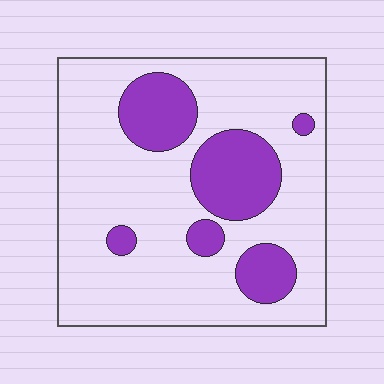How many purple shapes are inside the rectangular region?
6.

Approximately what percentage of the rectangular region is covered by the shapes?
Approximately 25%.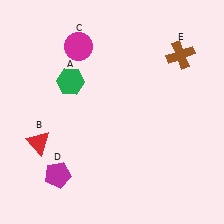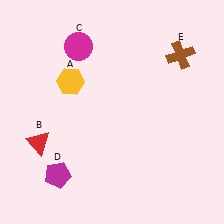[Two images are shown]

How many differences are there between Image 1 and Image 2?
There is 1 difference between the two images.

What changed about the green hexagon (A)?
In Image 1, A is green. In Image 2, it changed to yellow.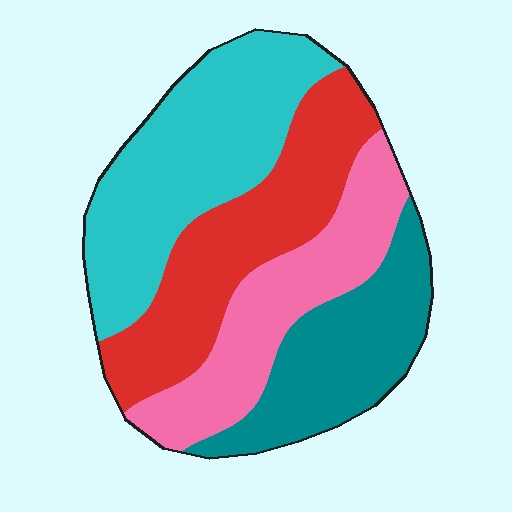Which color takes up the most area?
Cyan, at roughly 30%.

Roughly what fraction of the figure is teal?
Teal takes up less than a quarter of the figure.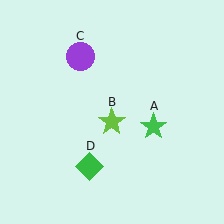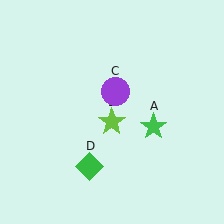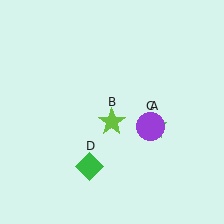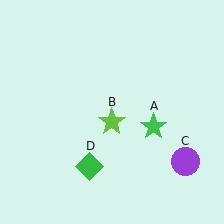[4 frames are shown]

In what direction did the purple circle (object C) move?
The purple circle (object C) moved down and to the right.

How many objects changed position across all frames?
1 object changed position: purple circle (object C).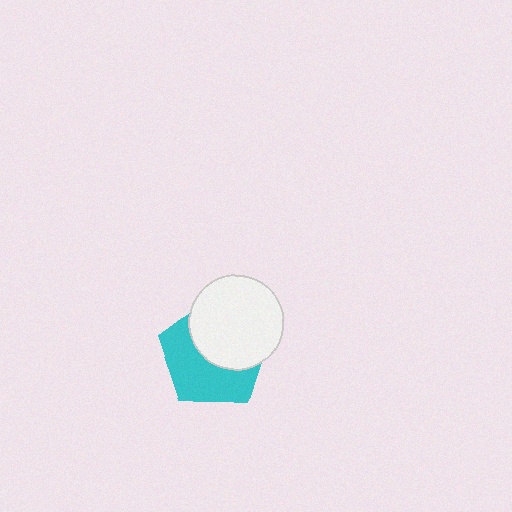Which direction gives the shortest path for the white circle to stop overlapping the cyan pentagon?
Moving toward the upper-right gives the shortest separation.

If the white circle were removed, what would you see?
You would see the complete cyan pentagon.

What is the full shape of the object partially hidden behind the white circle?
The partially hidden object is a cyan pentagon.